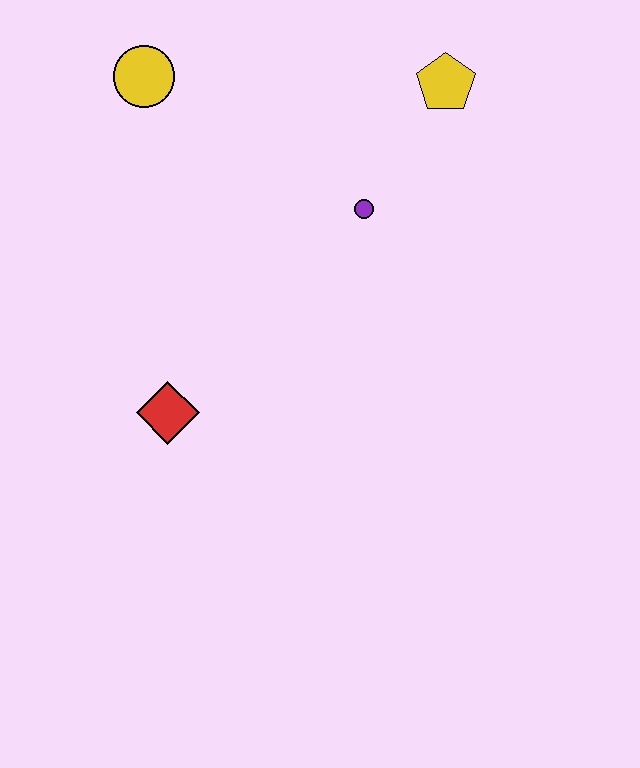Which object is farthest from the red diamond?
The yellow pentagon is farthest from the red diamond.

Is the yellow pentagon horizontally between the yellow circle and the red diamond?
No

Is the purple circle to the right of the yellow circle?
Yes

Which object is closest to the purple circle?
The yellow pentagon is closest to the purple circle.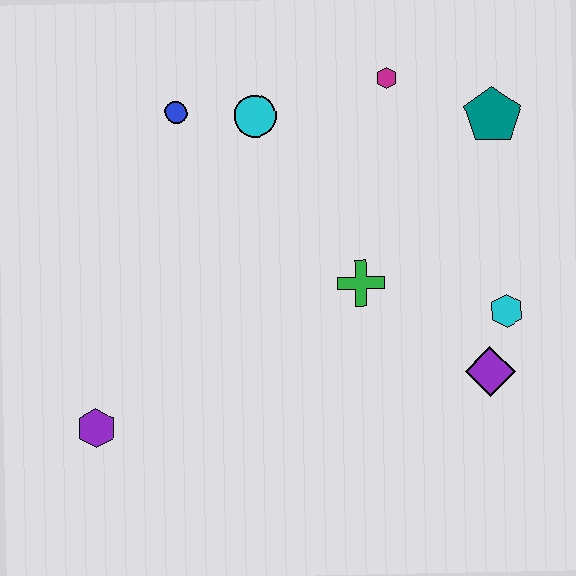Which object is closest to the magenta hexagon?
The teal pentagon is closest to the magenta hexagon.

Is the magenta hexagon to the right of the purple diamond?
No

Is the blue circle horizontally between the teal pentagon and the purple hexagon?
Yes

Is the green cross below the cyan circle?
Yes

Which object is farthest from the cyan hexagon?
The purple hexagon is farthest from the cyan hexagon.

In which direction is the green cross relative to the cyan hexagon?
The green cross is to the left of the cyan hexagon.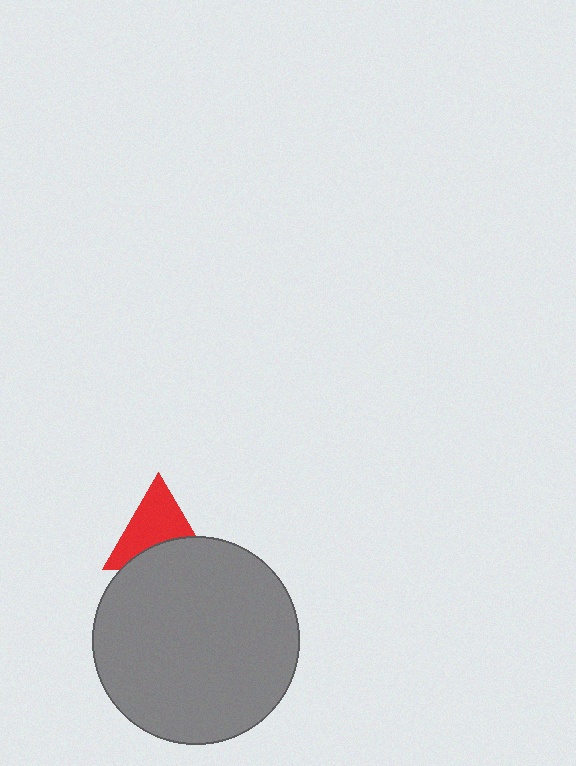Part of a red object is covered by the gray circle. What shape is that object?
It is a triangle.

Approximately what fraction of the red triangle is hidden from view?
Roughly 38% of the red triangle is hidden behind the gray circle.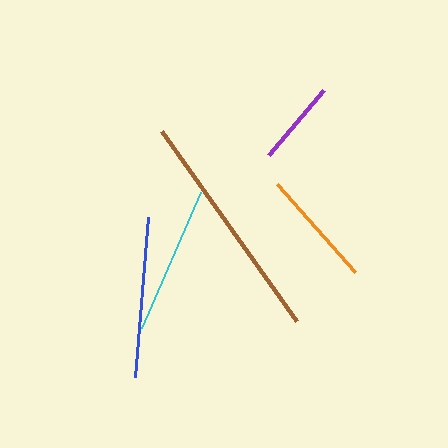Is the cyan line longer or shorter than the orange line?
The cyan line is longer than the orange line.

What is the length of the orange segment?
The orange segment is approximately 118 pixels long.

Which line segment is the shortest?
The purple line is the shortest at approximately 85 pixels.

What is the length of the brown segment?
The brown segment is approximately 233 pixels long.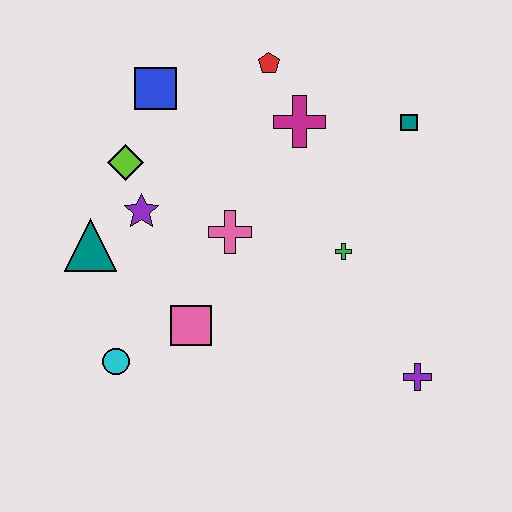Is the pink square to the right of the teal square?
No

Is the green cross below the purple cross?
No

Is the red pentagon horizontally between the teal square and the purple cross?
No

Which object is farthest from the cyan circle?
The teal square is farthest from the cyan circle.